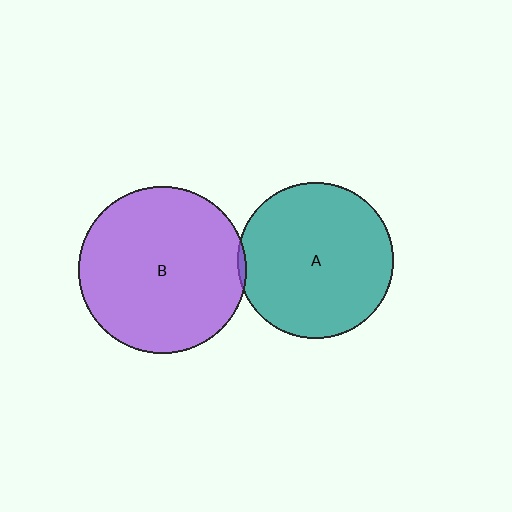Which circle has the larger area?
Circle B (purple).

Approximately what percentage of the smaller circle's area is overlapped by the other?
Approximately 5%.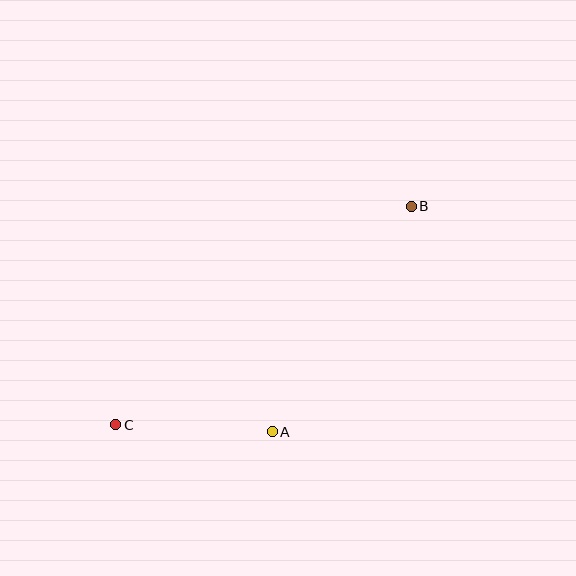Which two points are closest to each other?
Points A and C are closest to each other.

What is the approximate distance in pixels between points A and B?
The distance between A and B is approximately 265 pixels.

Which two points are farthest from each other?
Points B and C are farthest from each other.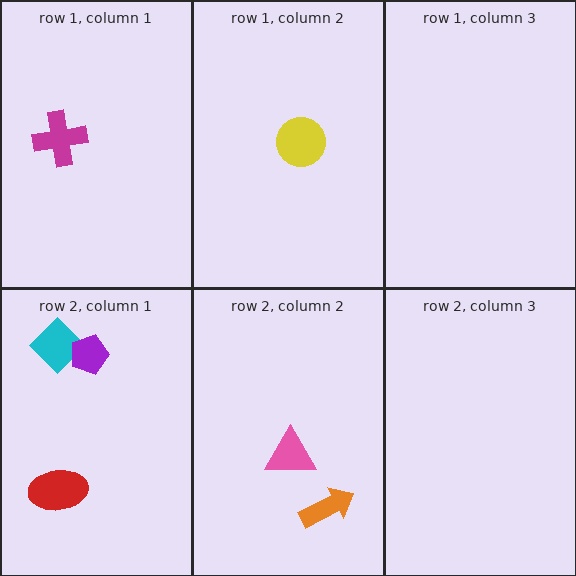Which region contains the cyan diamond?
The row 2, column 1 region.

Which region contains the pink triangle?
The row 2, column 2 region.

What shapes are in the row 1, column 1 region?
The magenta cross.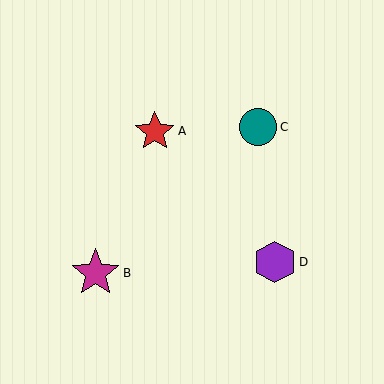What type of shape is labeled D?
Shape D is a purple hexagon.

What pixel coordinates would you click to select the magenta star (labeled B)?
Click at (96, 273) to select the magenta star B.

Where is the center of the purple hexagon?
The center of the purple hexagon is at (275, 262).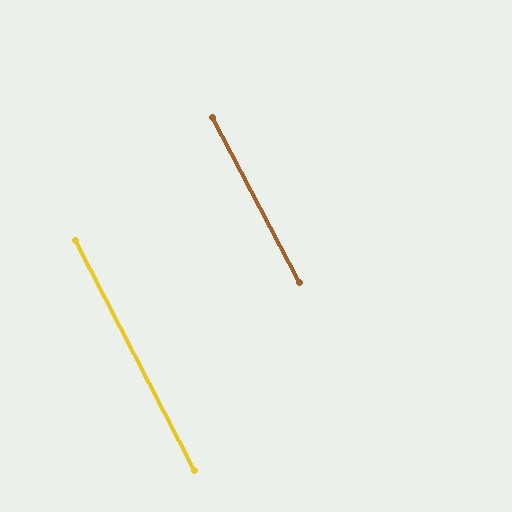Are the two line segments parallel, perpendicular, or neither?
Parallel — their directions differ by only 0.3°.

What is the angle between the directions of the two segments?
Approximately 0 degrees.